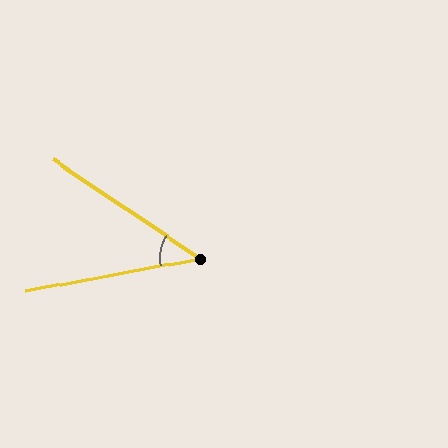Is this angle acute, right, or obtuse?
It is acute.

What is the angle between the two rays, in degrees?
Approximately 44 degrees.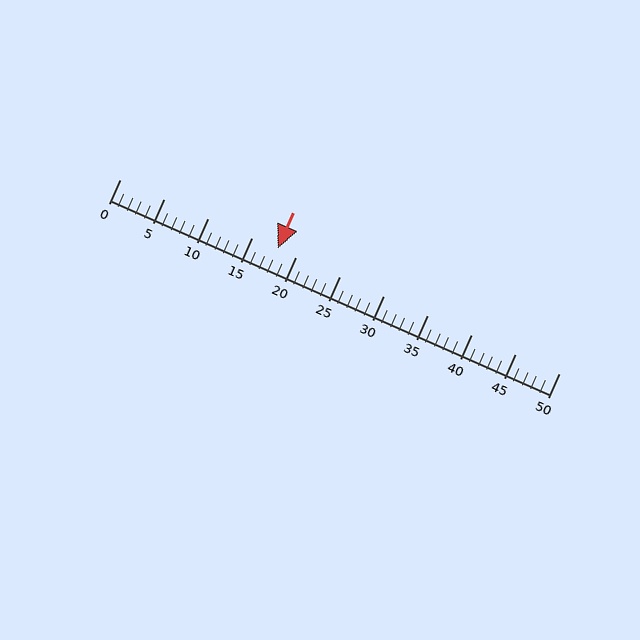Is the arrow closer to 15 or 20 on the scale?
The arrow is closer to 20.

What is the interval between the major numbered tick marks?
The major tick marks are spaced 5 units apart.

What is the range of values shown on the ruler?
The ruler shows values from 0 to 50.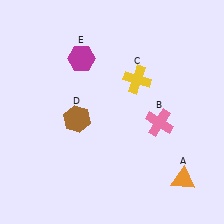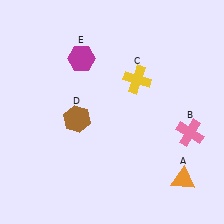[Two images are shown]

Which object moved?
The pink cross (B) moved right.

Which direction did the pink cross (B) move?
The pink cross (B) moved right.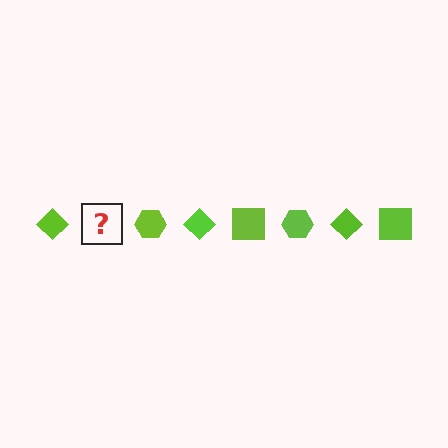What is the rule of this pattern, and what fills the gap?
The rule is that the pattern cycles through diamond, square, hexagon shapes in lime. The gap should be filled with a lime square.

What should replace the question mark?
The question mark should be replaced with a lime square.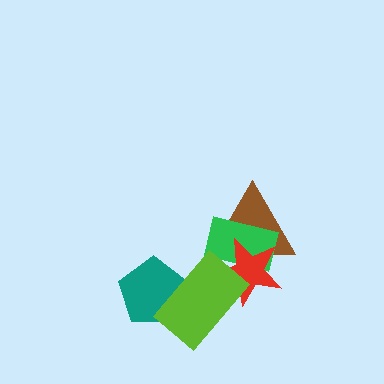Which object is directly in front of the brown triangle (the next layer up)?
The green rectangle is directly in front of the brown triangle.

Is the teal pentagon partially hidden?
Yes, it is partially covered by another shape.